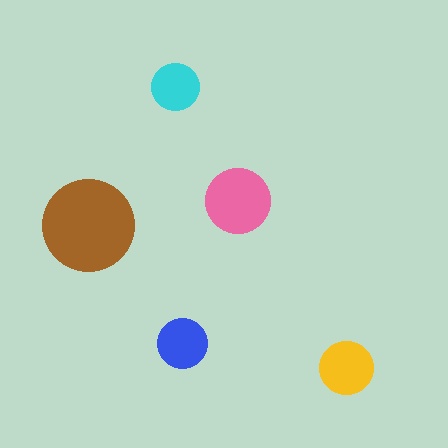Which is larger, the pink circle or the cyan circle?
The pink one.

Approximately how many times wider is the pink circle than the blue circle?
About 1.5 times wider.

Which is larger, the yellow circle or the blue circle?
The yellow one.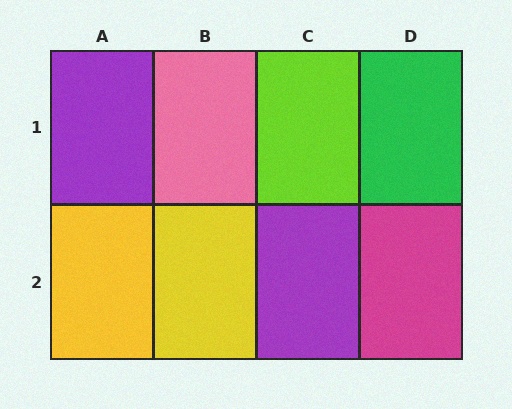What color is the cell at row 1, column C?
Lime.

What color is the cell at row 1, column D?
Green.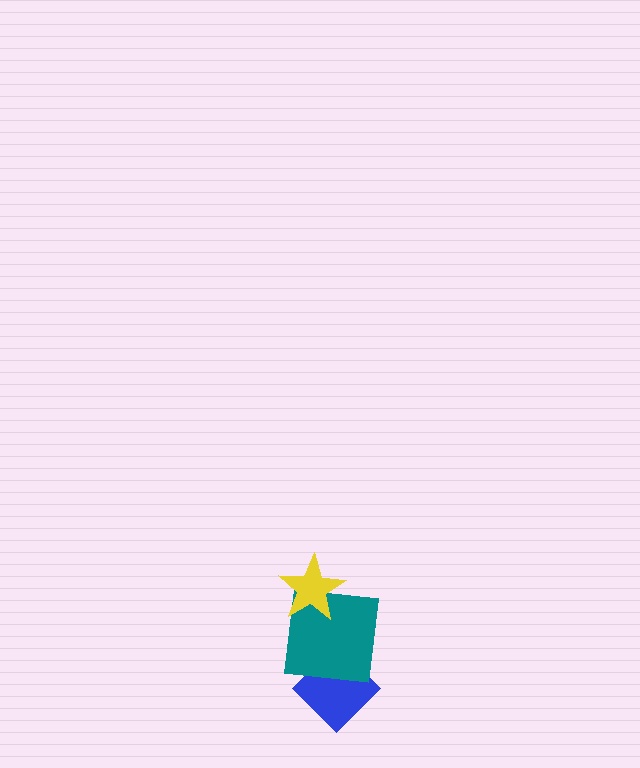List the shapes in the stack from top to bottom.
From top to bottom: the yellow star, the teal square, the blue diamond.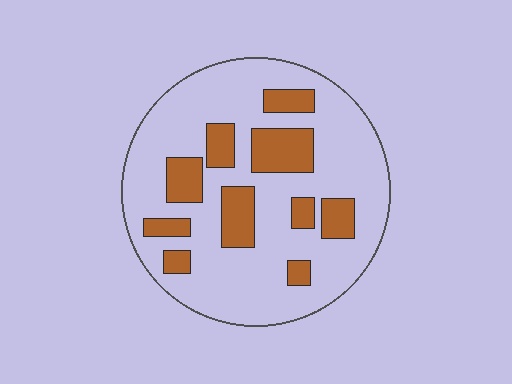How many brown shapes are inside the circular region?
10.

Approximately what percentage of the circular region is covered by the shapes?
Approximately 25%.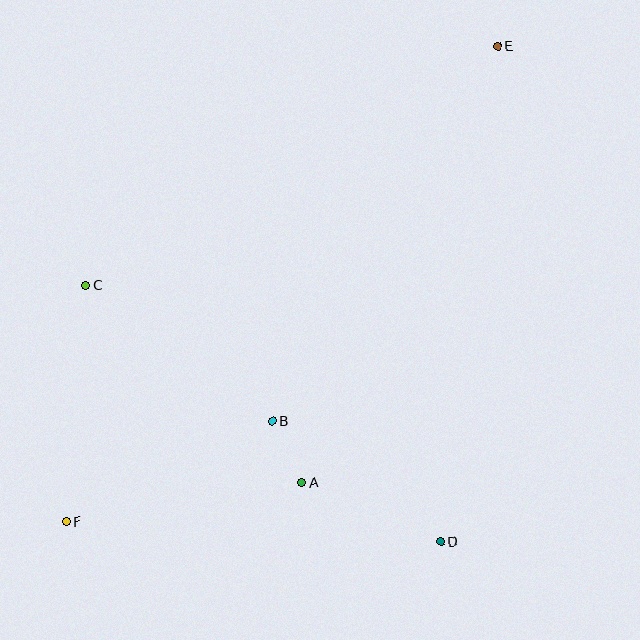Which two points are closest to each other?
Points A and B are closest to each other.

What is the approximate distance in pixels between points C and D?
The distance between C and D is approximately 438 pixels.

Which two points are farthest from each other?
Points E and F are farthest from each other.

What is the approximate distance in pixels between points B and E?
The distance between B and E is approximately 437 pixels.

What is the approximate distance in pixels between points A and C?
The distance between A and C is approximately 293 pixels.